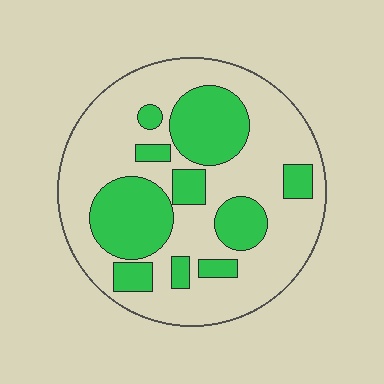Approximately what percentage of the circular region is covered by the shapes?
Approximately 35%.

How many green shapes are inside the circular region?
10.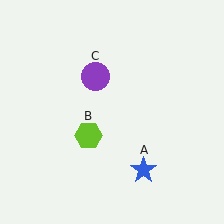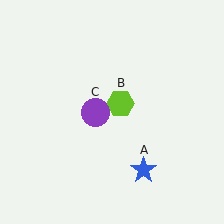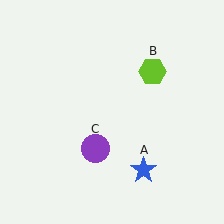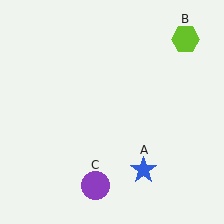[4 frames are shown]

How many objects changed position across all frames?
2 objects changed position: lime hexagon (object B), purple circle (object C).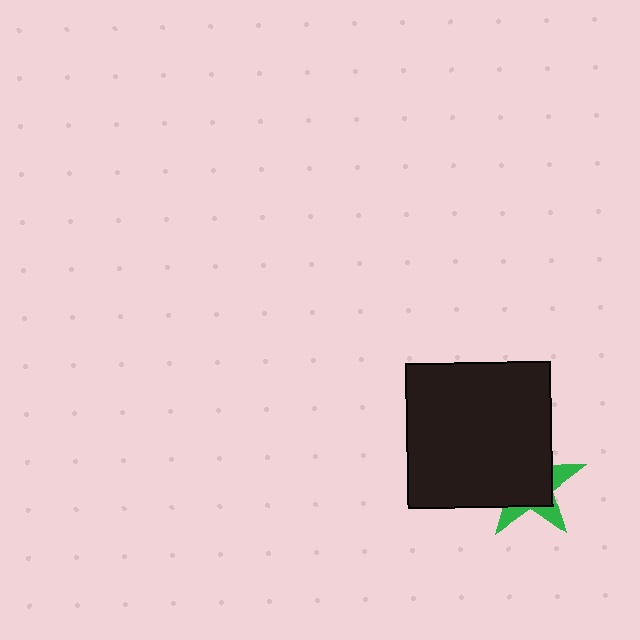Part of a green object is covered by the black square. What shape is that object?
It is a star.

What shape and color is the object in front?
The object in front is a black square.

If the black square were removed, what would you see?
You would see the complete green star.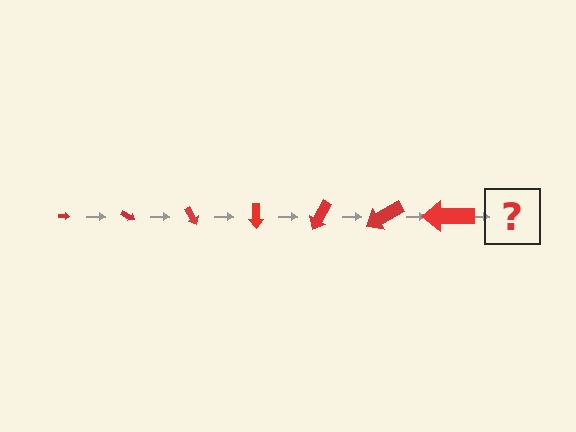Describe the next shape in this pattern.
It should be an arrow, larger than the previous one and rotated 210 degrees from the start.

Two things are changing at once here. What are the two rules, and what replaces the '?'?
The two rules are that the arrow grows larger each step and it rotates 30 degrees each step. The '?' should be an arrow, larger than the previous one and rotated 210 degrees from the start.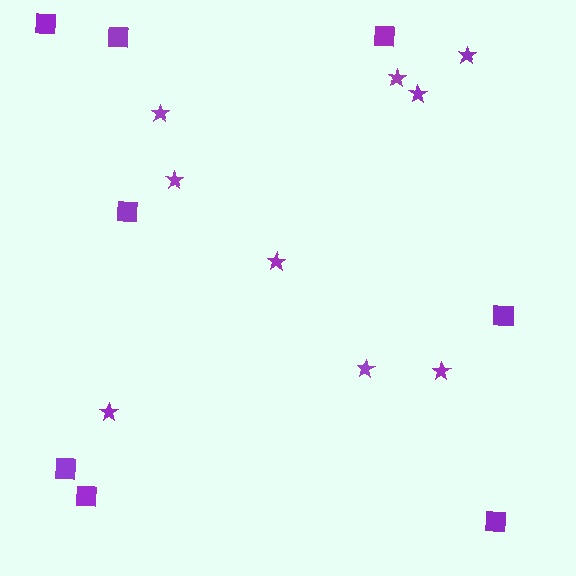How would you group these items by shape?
There are 2 groups: one group of stars (9) and one group of squares (8).